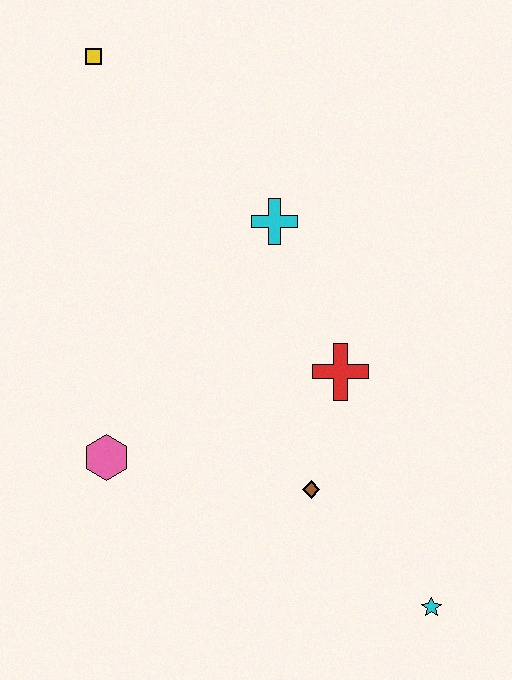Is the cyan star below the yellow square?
Yes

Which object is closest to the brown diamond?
The red cross is closest to the brown diamond.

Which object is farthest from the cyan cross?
The cyan star is farthest from the cyan cross.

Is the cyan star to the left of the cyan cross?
No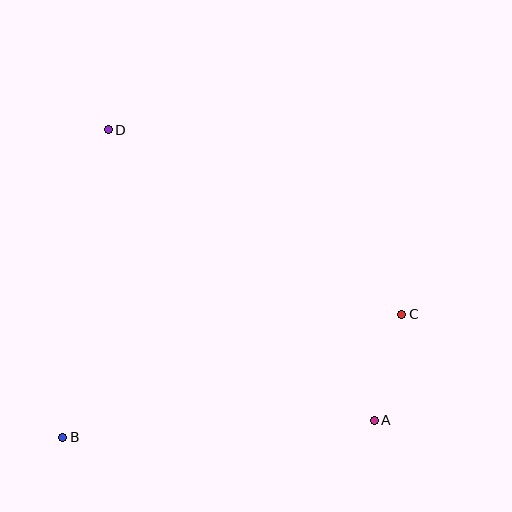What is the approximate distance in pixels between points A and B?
The distance between A and B is approximately 312 pixels.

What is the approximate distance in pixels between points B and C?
The distance between B and C is approximately 360 pixels.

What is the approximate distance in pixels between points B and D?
The distance between B and D is approximately 311 pixels.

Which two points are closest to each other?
Points A and C are closest to each other.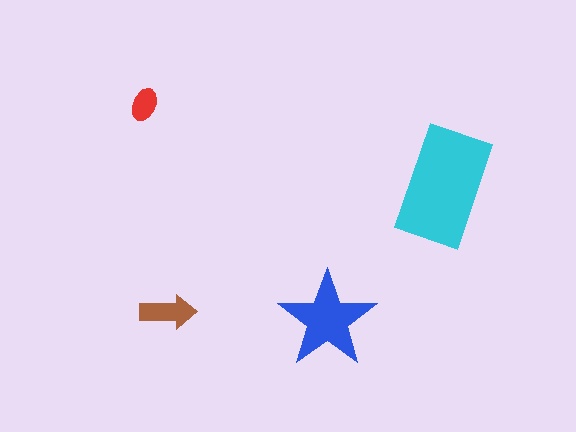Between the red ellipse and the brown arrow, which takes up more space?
The brown arrow.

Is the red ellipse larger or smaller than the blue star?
Smaller.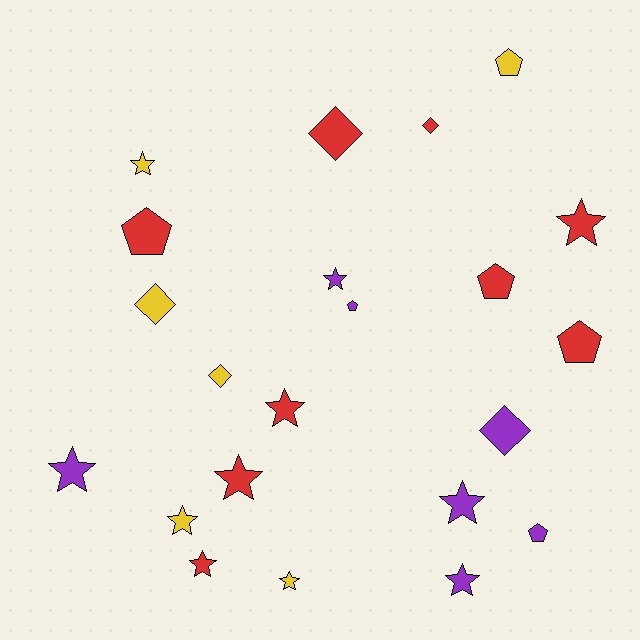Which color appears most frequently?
Red, with 9 objects.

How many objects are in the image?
There are 22 objects.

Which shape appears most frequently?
Star, with 11 objects.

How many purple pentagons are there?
There are 2 purple pentagons.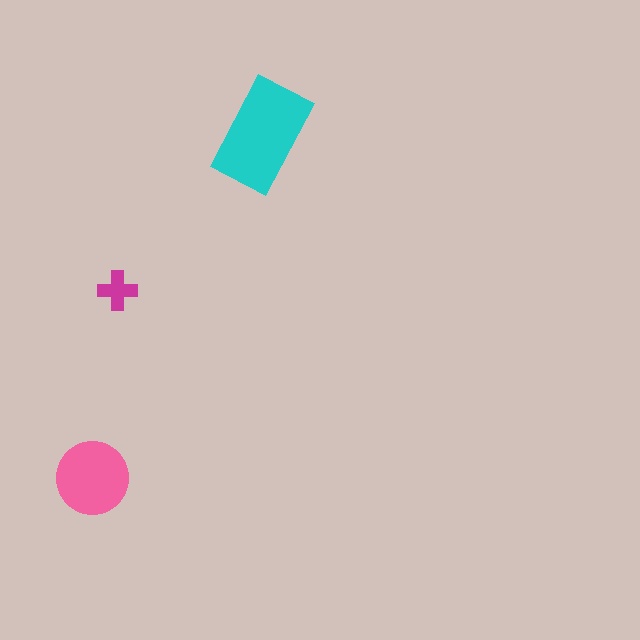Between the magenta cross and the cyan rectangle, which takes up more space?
The cyan rectangle.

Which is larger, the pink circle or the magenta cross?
The pink circle.